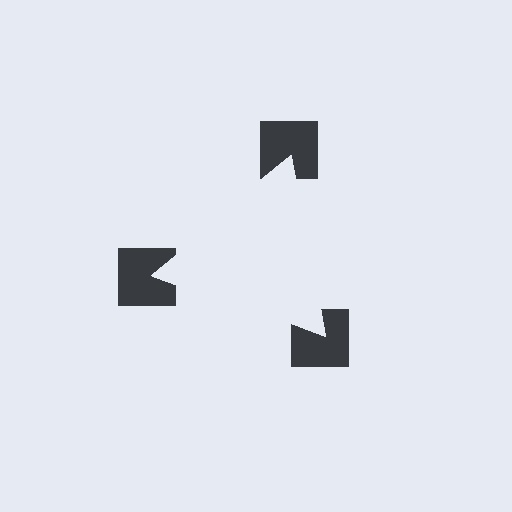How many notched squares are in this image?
There are 3 — one at each vertex of the illusory triangle.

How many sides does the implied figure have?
3 sides.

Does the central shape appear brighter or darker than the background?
It typically appears slightly brighter than the background, even though no actual brightness change is drawn.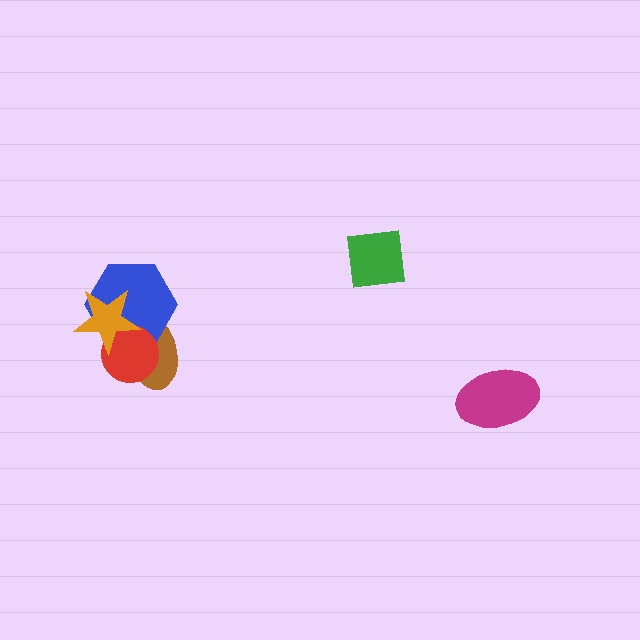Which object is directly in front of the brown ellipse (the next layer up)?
The blue hexagon is directly in front of the brown ellipse.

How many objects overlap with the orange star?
3 objects overlap with the orange star.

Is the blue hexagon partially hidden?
Yes, it is partially covered by another shape.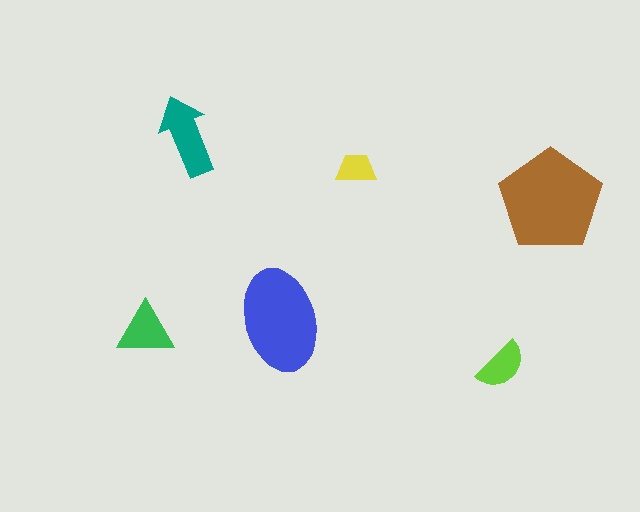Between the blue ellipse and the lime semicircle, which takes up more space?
The blue ellipse.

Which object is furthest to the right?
The brown pentagon is rightmost.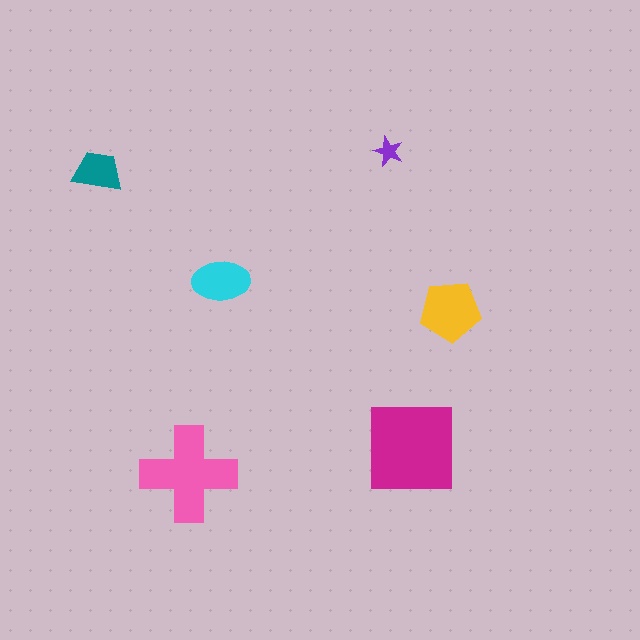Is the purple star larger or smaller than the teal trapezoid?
Smaller.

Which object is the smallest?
The purple star.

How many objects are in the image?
There are 6 objects in the image.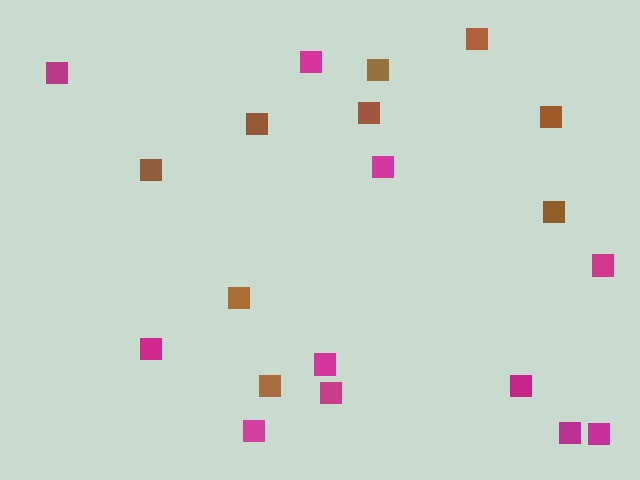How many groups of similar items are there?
There are 2 groups: one group of magenta squares (11) and one group of brown squares (9).